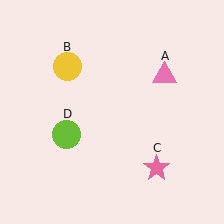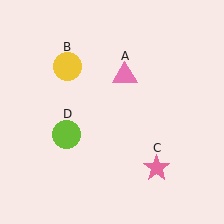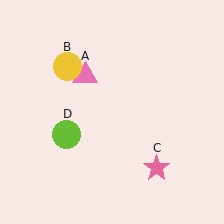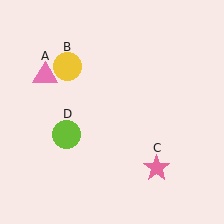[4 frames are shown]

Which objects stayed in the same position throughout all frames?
Yellow circle (object B) and pink star (object C) and lime circle (object D) remained stationary.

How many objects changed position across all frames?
1 object changed position: pink triangle (object A).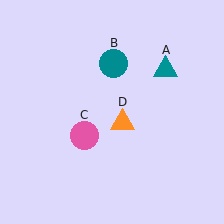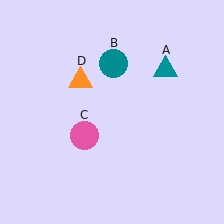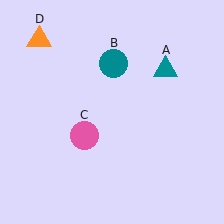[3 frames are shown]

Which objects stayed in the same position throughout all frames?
Teal triangle (object A) and teal circle (object B) and pink circle (object C) remained stationary.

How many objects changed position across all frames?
1 object changed position: orange triangle (object D).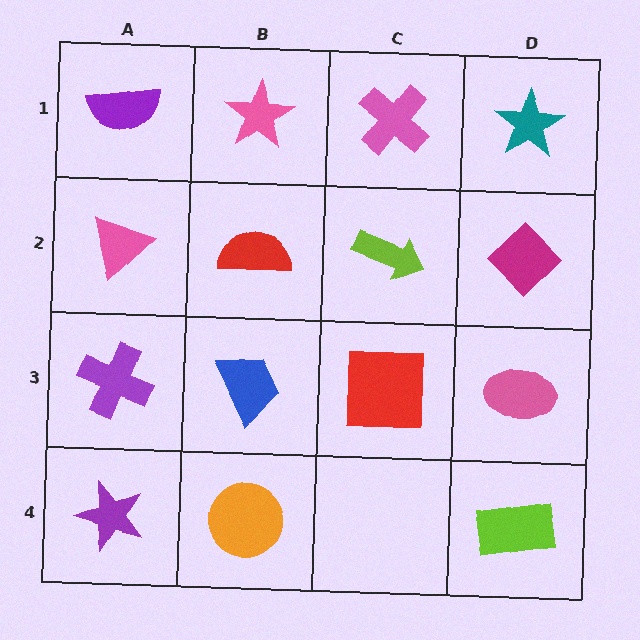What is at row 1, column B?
A pink star.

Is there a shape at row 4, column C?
No, that cell is empty.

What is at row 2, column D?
A magenta diamond.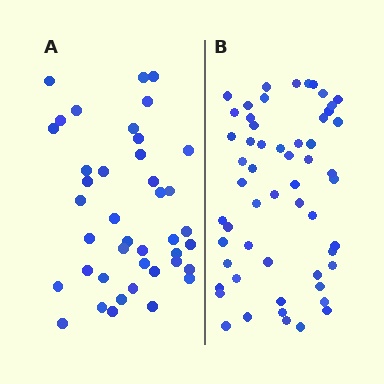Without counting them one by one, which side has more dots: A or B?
Region B (the right region) has more dots.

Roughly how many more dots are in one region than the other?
Region B has approximately 15 more dots than region A.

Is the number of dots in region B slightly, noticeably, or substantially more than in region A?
Region B has noticeably more, but not dramatically so. The ratio is roughly 1.4 to 1.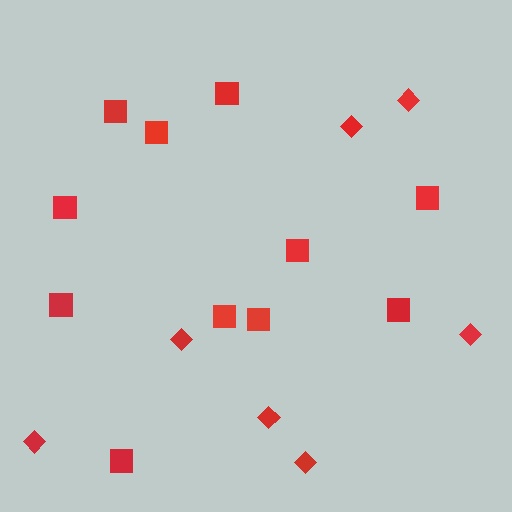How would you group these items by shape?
There are 2 groups: one group of squares (11) and one group of diamonds (7).